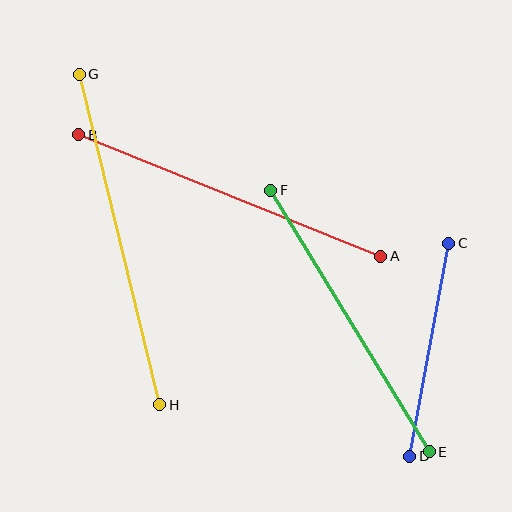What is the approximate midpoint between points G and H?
The midpoint is at approximately (120, 239) pixels.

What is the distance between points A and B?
The distance is approximately 326 pixels.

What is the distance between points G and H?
The distance is approximately 340 pixels.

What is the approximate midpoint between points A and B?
The midpoint is at approximately (230, 195) pixels.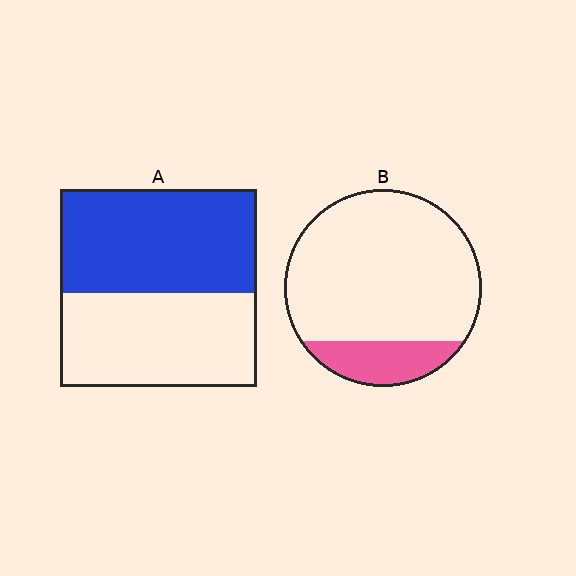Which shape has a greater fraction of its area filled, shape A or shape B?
Shape A.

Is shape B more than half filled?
No.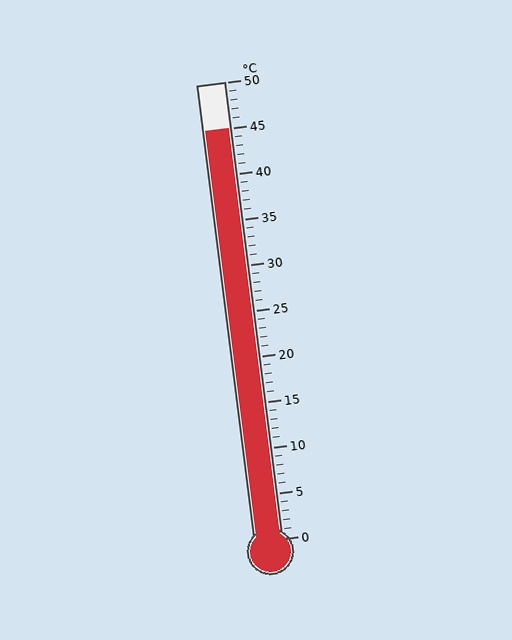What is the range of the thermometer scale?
The thermometer scale ranges from 0°C to 50°C.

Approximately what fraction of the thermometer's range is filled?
The thermometer is filled to approximately 90% of its range.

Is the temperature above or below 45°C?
The temperature is at 45°C.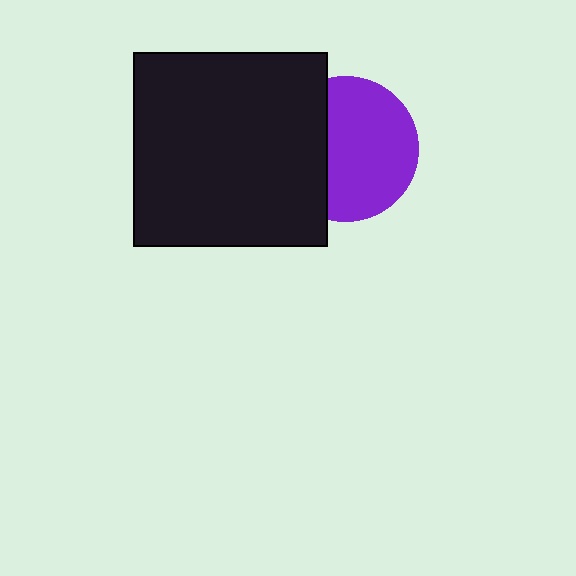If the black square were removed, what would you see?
You would see the complete purple circle.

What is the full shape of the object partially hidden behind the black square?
The partially hidden object is a purple circle.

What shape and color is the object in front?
The object in front is a black square.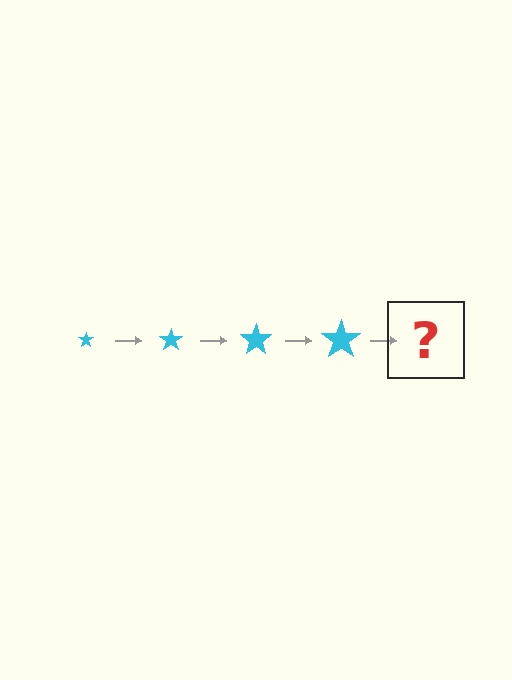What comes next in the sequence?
The next element should be a cyan star, larger than the previous one.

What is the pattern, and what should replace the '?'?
The pattern is that the star gets progressively larger each step. The '?' should be a cyan star, larger than the previous one.